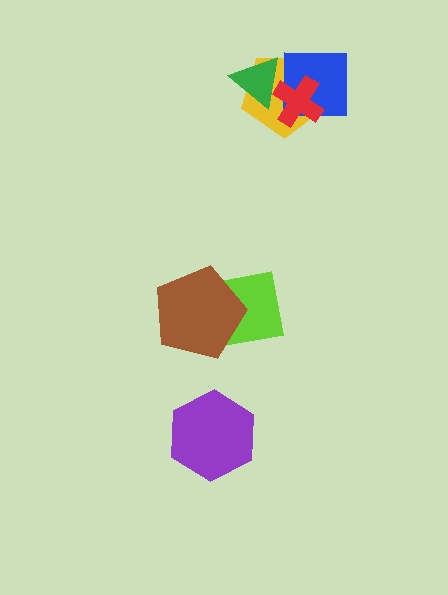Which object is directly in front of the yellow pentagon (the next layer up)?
The blue square is directly in front of the yellow pentagon.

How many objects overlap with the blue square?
3 objects overlap with the blue square.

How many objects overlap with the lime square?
1 object overlaps with the lime square.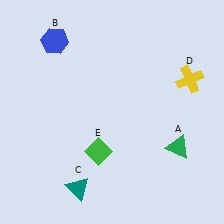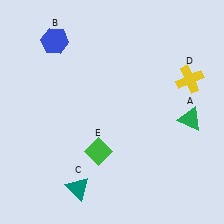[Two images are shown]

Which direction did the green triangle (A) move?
The green triangle (A) moved up.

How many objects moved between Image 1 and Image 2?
1 object moved between the two images.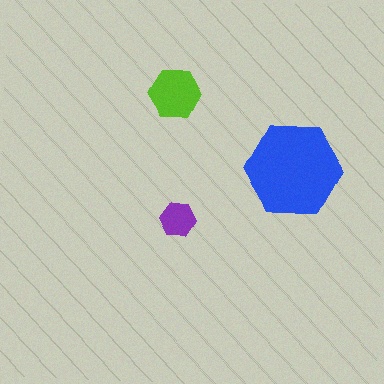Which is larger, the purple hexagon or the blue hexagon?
The blue one.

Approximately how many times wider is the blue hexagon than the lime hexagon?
About 2 times wider.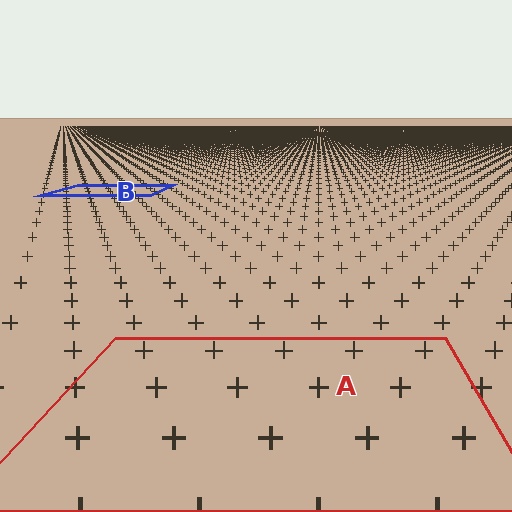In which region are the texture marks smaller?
The texture marks are smaller in region B, because it is farther away.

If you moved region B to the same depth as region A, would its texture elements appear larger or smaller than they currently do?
They would appear larger. At a closer depth, the same texture elements are projected at a bigger on-screen size.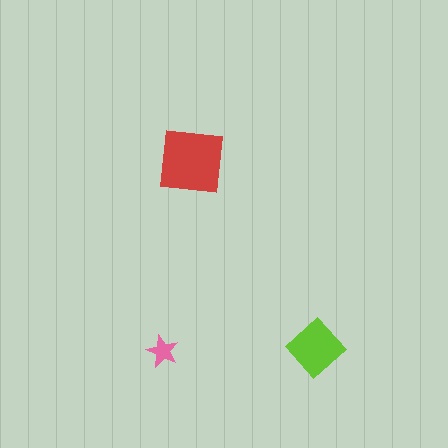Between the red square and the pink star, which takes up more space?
The red square.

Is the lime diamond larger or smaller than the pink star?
Larger.